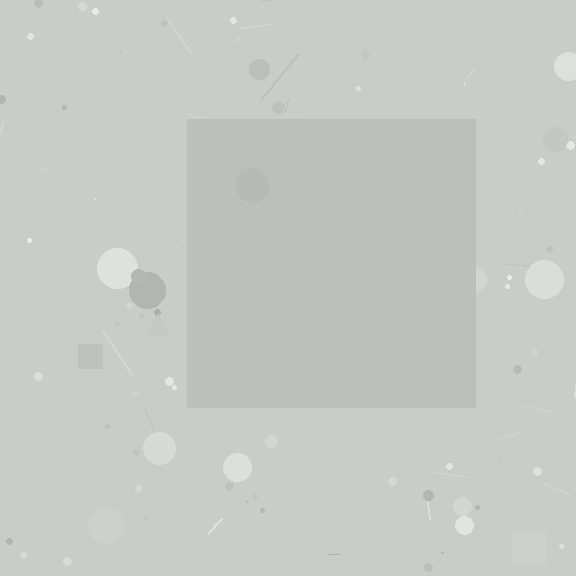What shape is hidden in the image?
A square is hidden in the image.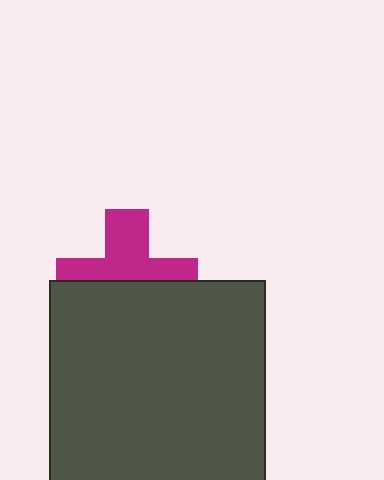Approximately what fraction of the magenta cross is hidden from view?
Roughly 50% of the magenta cross is hidden behind the dark gray square.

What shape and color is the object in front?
The object in front is a dark gray square.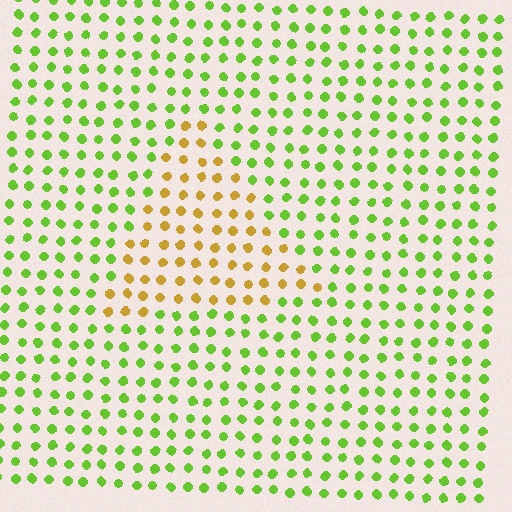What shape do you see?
I see a triangle.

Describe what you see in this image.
The image is filled with small lime elements in a uniform arrangement. A triangle-shaped region is visible where the elements are tinted to a slightly different hue, forming a subtle color boundary.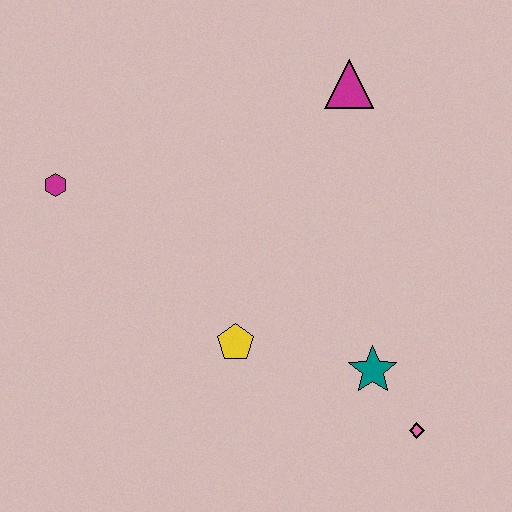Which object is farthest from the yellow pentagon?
The magenta triangle is farthest from the yellow pentagon.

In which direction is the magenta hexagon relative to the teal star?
The magenta hexagon is to the left of the teal star.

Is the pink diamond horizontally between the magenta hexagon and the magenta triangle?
No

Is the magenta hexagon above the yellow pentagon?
Yes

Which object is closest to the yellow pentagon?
The teal star is closest to the yellow pentagon.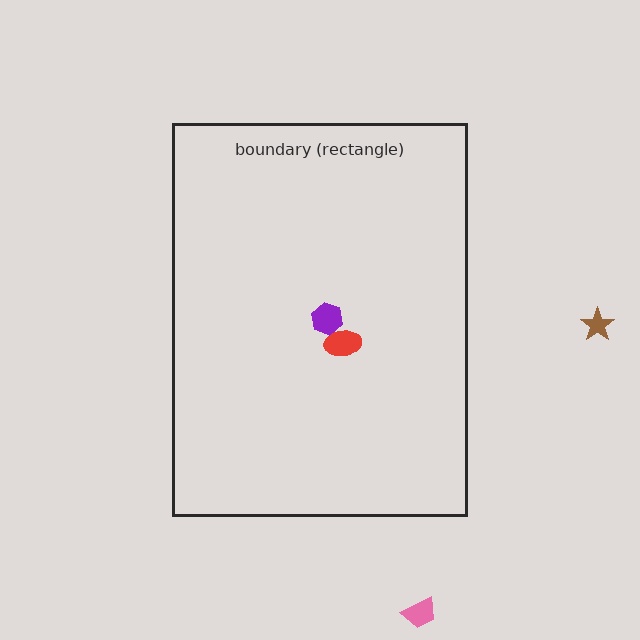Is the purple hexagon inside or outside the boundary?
Inside.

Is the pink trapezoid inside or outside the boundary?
Outside.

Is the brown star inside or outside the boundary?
Outside.